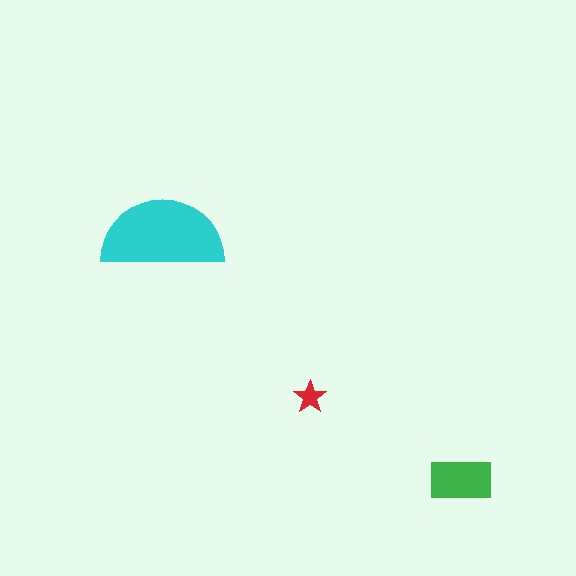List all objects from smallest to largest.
The red star, the green rectangle, the cyan semicircle.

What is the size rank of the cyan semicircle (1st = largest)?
1st.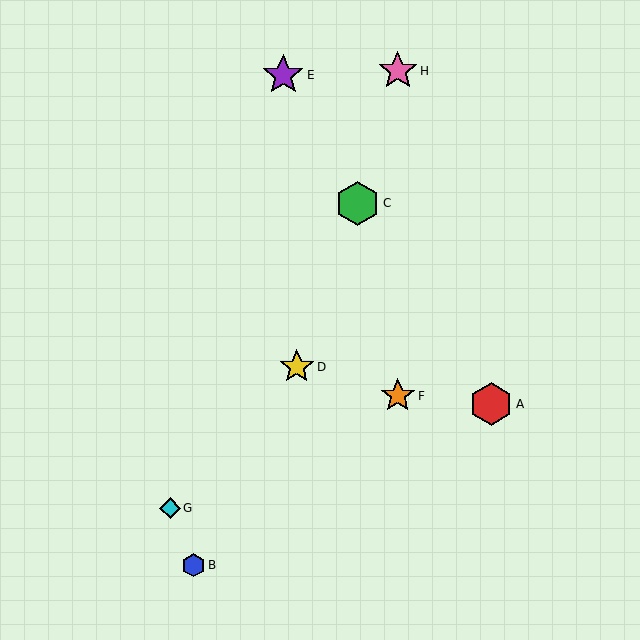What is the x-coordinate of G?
Object G is at x≈170.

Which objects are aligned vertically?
Objects F, H are aligned vertically.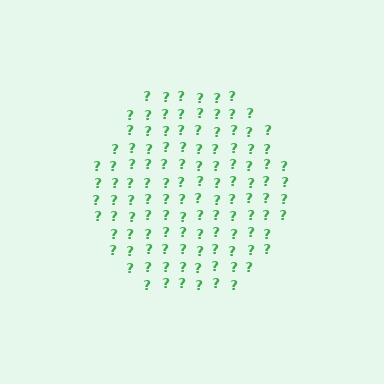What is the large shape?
The large shape is a hexagon.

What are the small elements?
The small elements are question marks.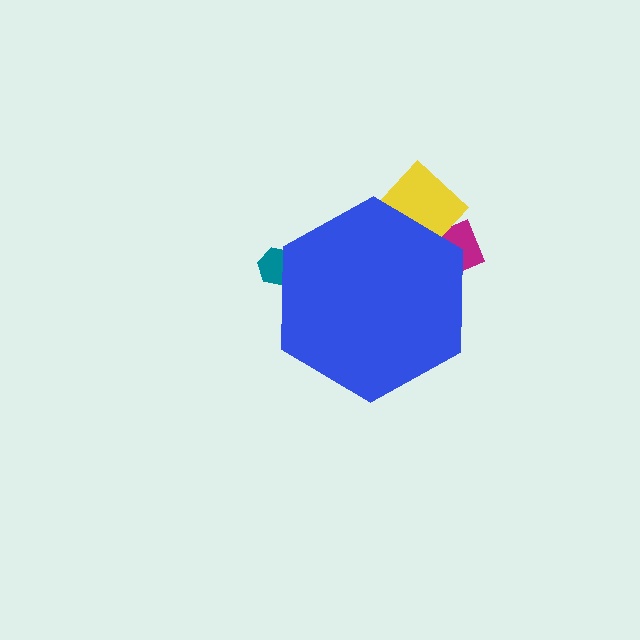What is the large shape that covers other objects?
A blue hexagon.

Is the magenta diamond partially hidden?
Yes, the magenta diamond is partially hidden behind the blue hexagon.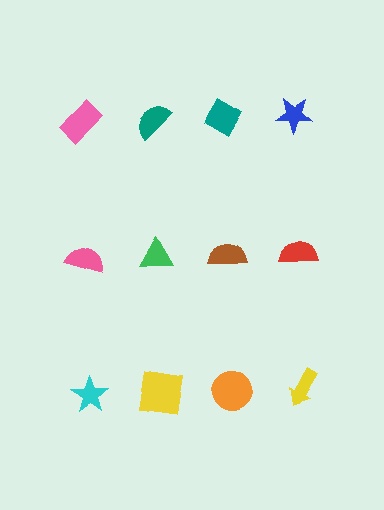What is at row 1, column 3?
A teal diamond.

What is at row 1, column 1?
A pink rectangle.